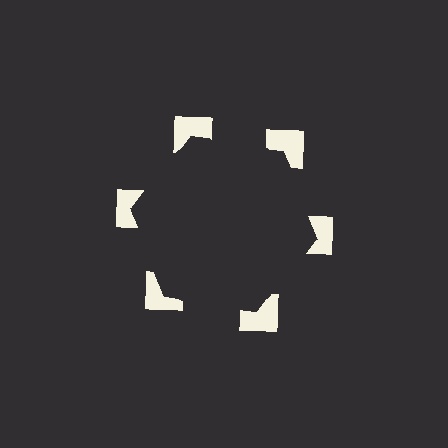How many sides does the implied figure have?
6 sides.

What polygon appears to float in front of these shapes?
An illusory hexagon — its edges are inferred from the aligned wedge cuts in the notched squares, not physically drawn.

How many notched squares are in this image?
There are 6 — one at each vertex of the illusory hexagon.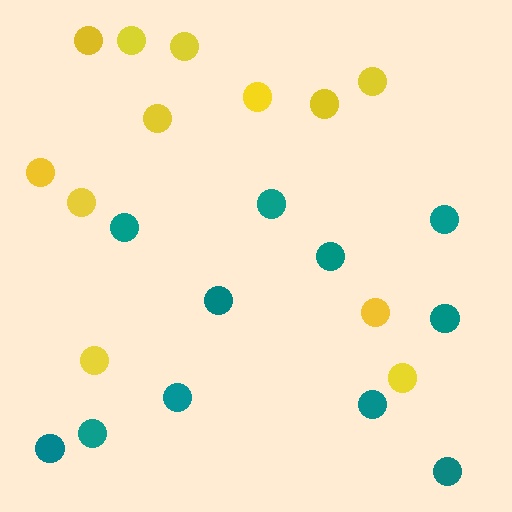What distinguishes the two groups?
There are 2 groups: one group of yellow circles (12) and one group of teal circles (11).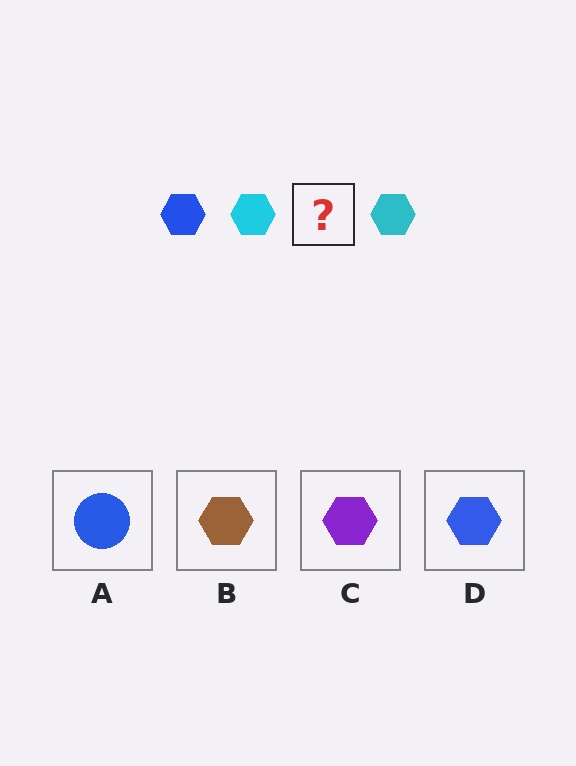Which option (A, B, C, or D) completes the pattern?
D.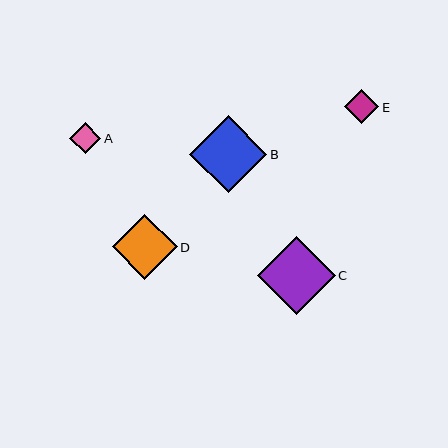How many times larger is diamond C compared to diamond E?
Diamond C is approximately 2.3 times the size of diamond E.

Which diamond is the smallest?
Diamond A is the smallest with a size of approximately 31 pixels.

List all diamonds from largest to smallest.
From largest to smallest: C, B, D, E, A.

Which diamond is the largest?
Diamond C is the largest with a size of approximately 78 pixels.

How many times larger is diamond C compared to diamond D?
Diamond C is approximately 1.2 times the size of diamond D.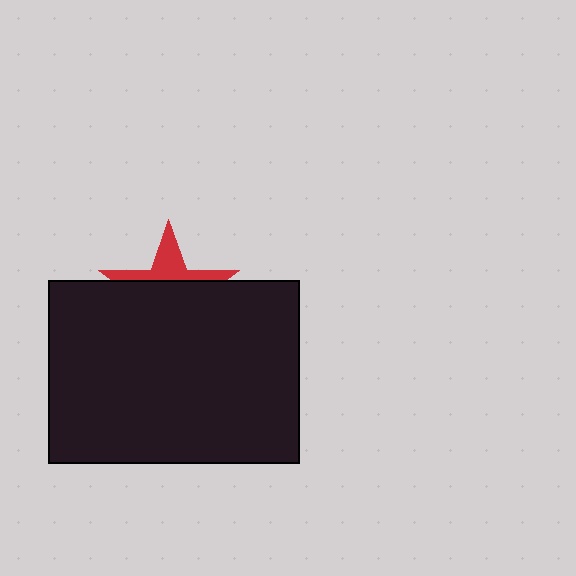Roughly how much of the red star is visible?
A small part of it is visible (roughly 33%).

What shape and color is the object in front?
The object in front is a black rectangle.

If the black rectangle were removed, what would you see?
You would see the complete red star.